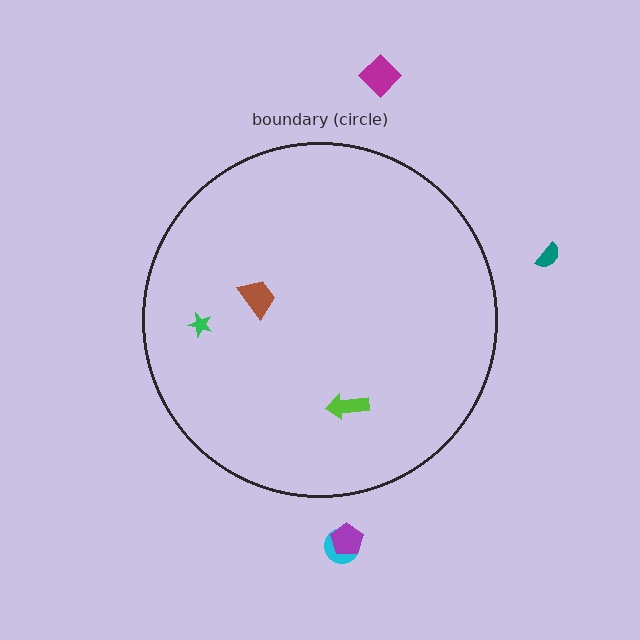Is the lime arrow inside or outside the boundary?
Inside.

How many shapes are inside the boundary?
3 inside, 4 outside.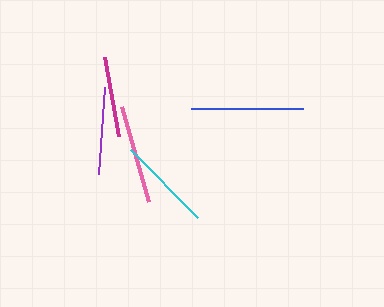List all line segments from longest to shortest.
From longest to shortest: blue, pink, cyan, purple, magenta.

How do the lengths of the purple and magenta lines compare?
The purple and magenta lines are approximately the same length.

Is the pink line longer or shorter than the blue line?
The blue line is longer than the pink line.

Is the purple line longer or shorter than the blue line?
The blue line is longer than the purple line.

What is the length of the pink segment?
The pink segment is approximately 99 pixels long.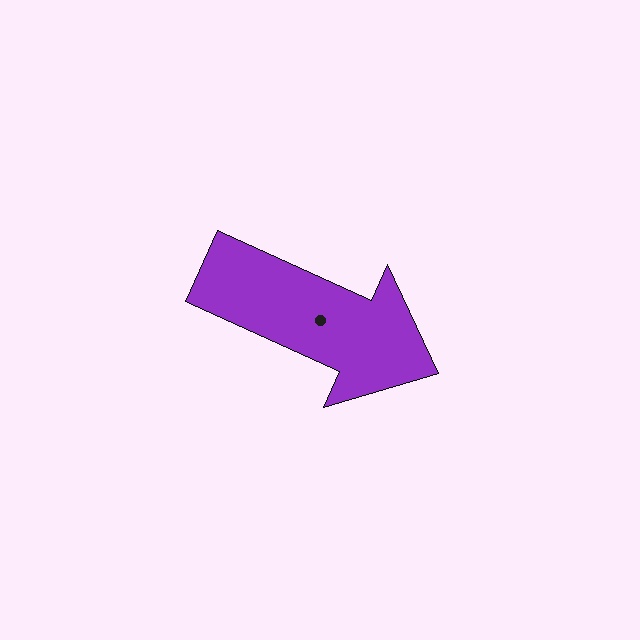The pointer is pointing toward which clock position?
Roughly 4 o'clock.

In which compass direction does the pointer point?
Southeast.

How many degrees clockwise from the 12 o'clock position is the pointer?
Approximately 114 degrees.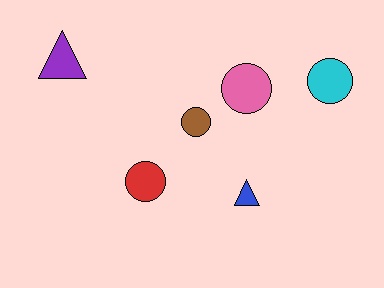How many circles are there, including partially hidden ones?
There are 4 circles.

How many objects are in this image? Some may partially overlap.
There are 6 objects.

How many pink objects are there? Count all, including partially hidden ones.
There is 1 pink object.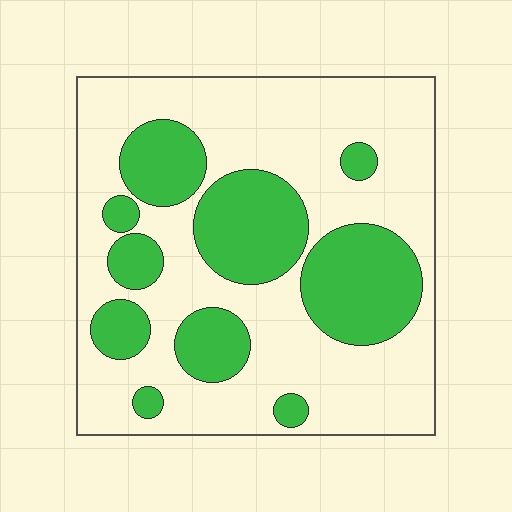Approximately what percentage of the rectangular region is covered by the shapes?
Approximately 35%.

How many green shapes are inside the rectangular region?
10.